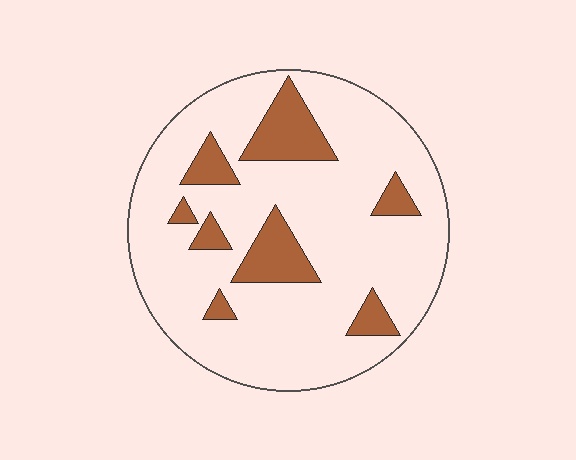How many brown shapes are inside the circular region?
8.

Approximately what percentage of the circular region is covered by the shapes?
Approximately 15%.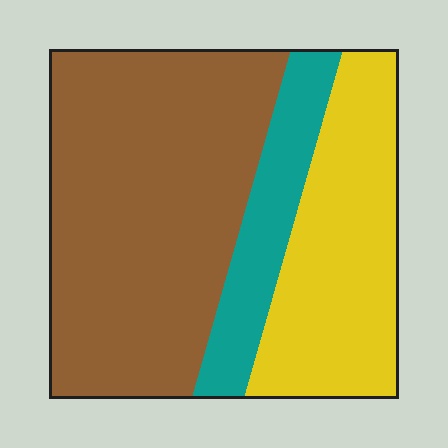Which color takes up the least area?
Teal, at roughly 15%.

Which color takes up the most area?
Brown, at roughly 55%.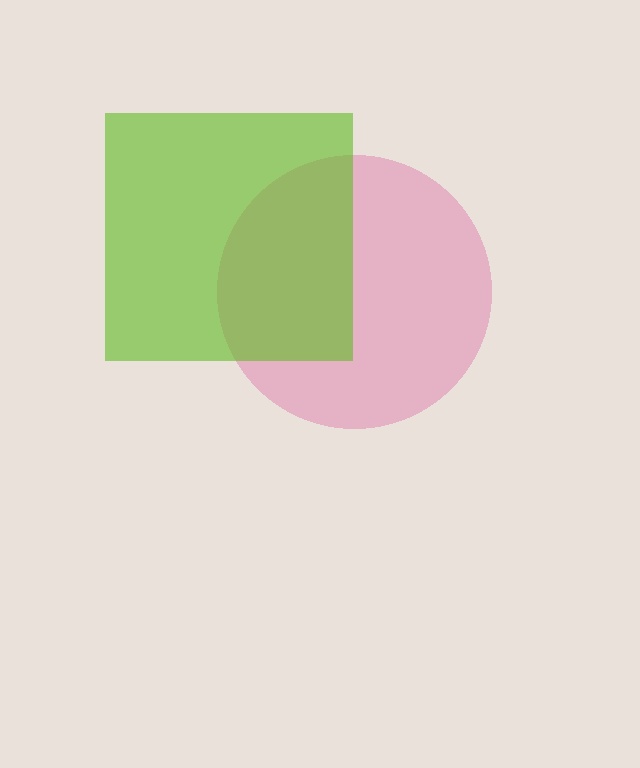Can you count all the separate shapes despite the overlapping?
Yes, there are 2 separate shapes.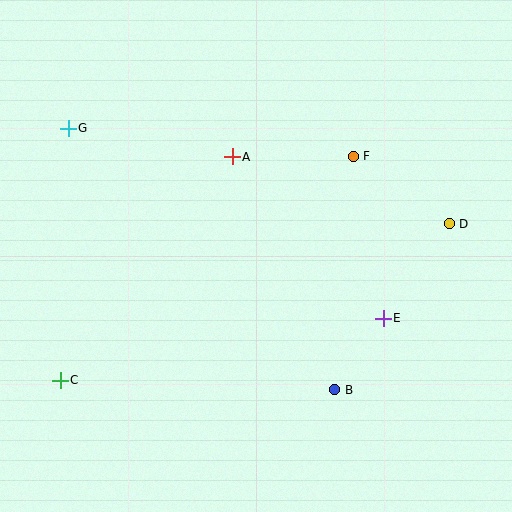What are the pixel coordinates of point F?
Point F is at (353, 156).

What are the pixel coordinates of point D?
Point D is at (449, 224).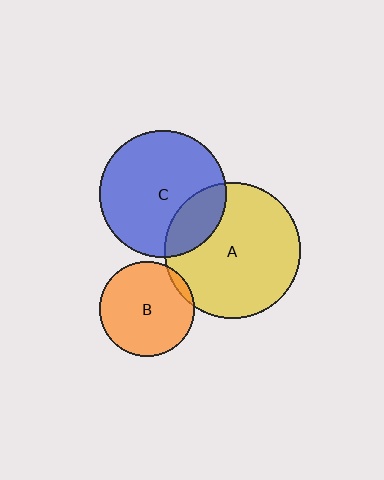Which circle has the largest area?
Circle A (yellow).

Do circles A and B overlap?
Yes.